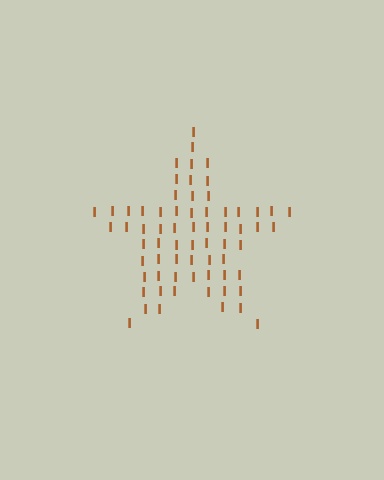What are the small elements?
The small elements are letter I's.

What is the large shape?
The large shape is a star.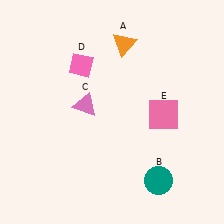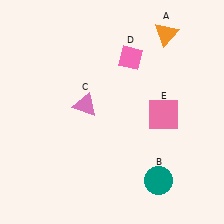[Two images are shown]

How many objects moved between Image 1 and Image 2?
2 objects moved between the two images.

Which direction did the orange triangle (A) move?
The orange triangle (A) moved right.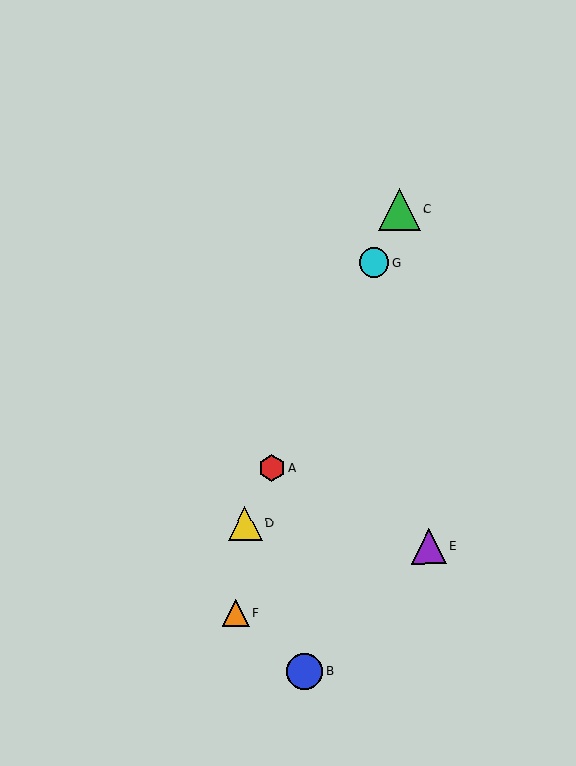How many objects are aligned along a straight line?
4 objects (A, C, D, G) are aligned along a straight line.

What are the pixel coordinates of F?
Object F is at (236, 613).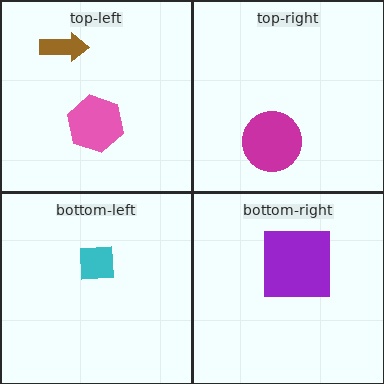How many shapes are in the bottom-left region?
1.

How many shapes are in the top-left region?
2.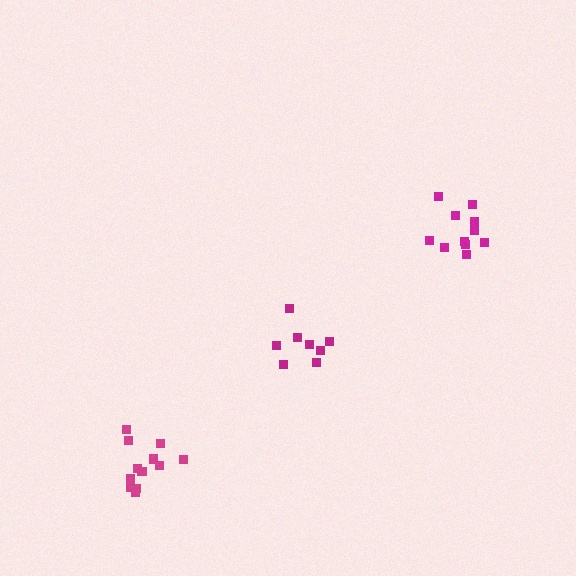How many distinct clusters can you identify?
There are 3 distinct clusters.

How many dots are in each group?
Group 1: 8 dots, Group 2: 13 dots, Group 3: 11 dots (32 total).